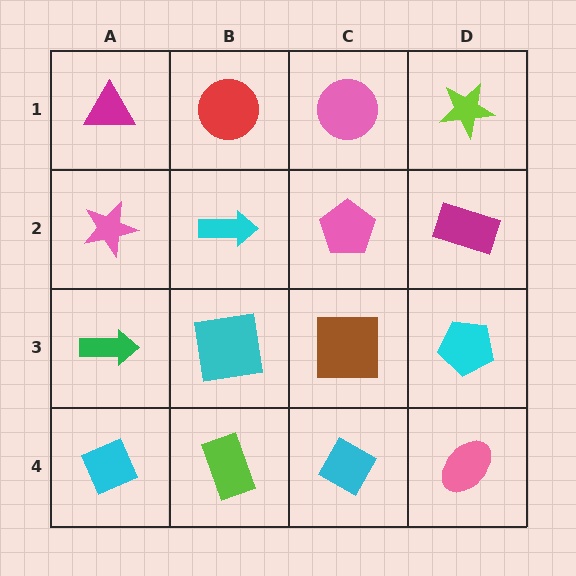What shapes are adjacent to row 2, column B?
A red circle (row 1, column B), a cyan square (row 3, column B), a pink star (row 2, column A), a pink pentagon (row 2, column C).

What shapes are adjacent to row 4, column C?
A brown square (row 3, column C), a lime rectangle (row 4, column B), a pink ellipse (row 4, column D).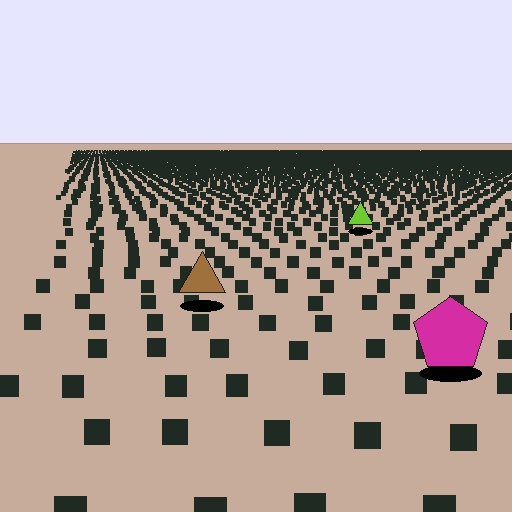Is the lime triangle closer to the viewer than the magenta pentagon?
No. The magenta pentagon is closer — you can tell from the texture gradient: the ground texture is coarser near it.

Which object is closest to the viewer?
The magenta pentagon is closest. The texture marks near it are larger and more spread out.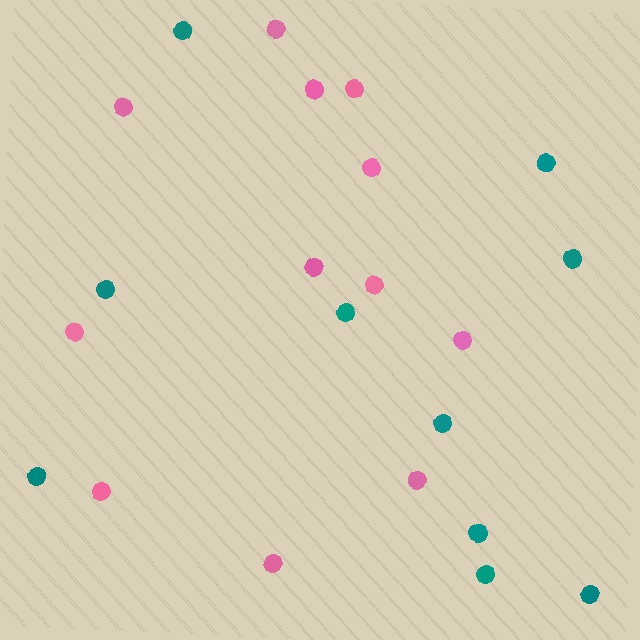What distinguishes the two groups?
There are 2 groups: one group of teal circles (10) and one group of pink circles (12).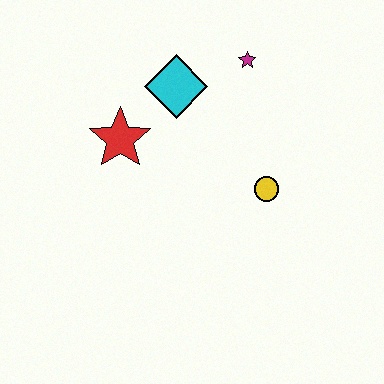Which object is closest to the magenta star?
The cyan diamond is closest to the magenta star.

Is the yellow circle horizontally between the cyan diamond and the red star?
No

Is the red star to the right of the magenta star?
No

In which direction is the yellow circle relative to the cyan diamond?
The yellow circle is below the cyan diamond.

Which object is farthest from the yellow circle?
The red star is farthest from the yellow circle.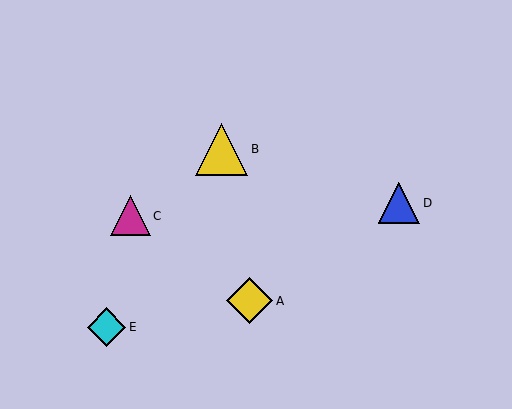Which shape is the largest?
The yellow triangle (labeled B) is the largest.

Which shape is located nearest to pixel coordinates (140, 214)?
The magenta triangle (labeled C) at (130, 216) is nearest to that location.